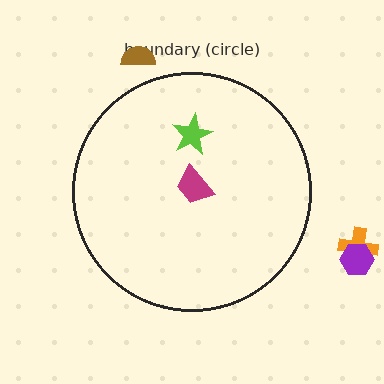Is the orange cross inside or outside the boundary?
Outside.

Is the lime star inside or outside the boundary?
Inside.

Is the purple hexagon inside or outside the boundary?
Outside.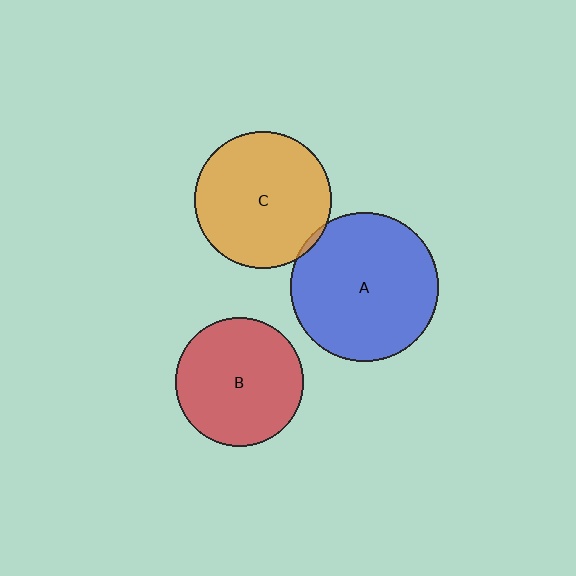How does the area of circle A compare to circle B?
Approximately 1.3 times.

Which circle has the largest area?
Circle A (blue).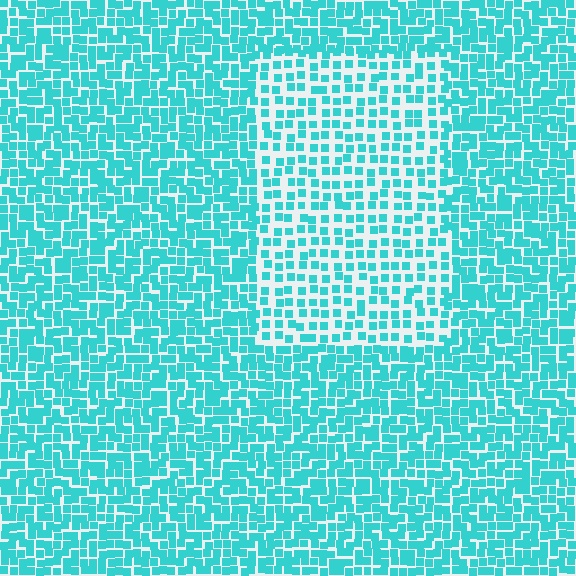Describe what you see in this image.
The image contains small cyan elements arranged at two different densities. A rectangle-shaped region is visible where the elements are less densely packed than the surrounding area.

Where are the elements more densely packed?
The elements are more densely packed outside the rectangle boundary.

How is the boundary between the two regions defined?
The boundary is defined by a change in element density (approximately 1.8x ratio). All elements are the same color, size, and shape.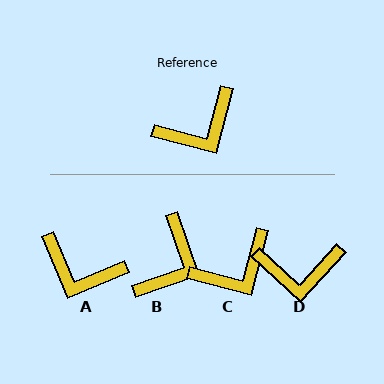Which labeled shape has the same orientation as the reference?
C.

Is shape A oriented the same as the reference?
No, it is off by about 53 degrees.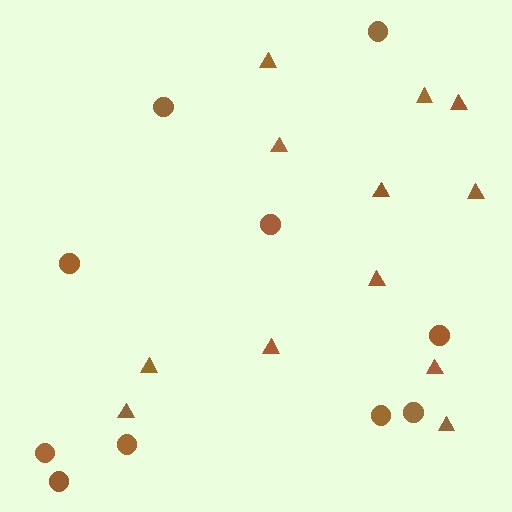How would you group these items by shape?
There are 2 groups: one group of circles (10) and one group of triangles (12).